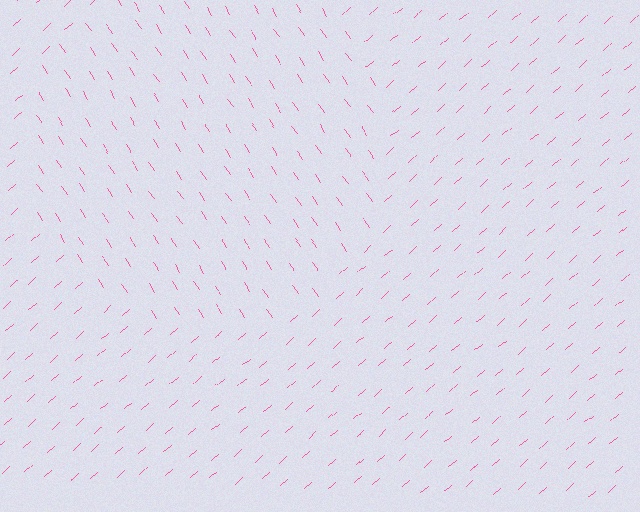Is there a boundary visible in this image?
Yes, there is a texture boundary formed by a change in line orientation.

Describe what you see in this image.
The image is filled with small pink line segments. A circle region in the image has lines oriented differently from the surrounding lines, creating a visible texture boundary.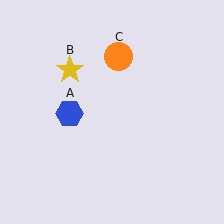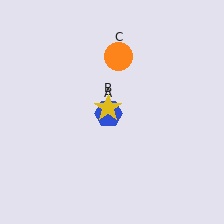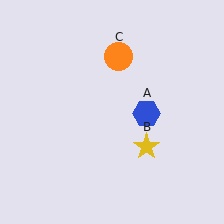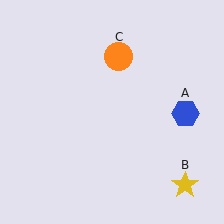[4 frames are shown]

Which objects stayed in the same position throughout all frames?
Orange circle (object C) remained stationary.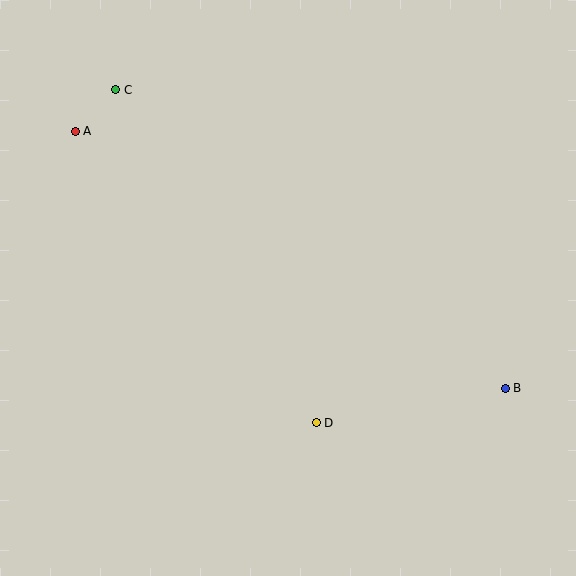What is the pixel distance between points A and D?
The distance between A and D is 378 pixels.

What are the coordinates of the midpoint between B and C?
The midpoint between B and C is at (311, 239).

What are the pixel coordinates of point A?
Point A is at (75, 131).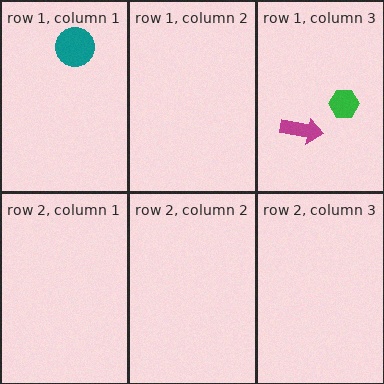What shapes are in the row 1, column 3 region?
The green hexagon, the magenta arrow.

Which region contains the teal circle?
The row 1, column 1 region.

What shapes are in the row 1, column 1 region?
The teal circle.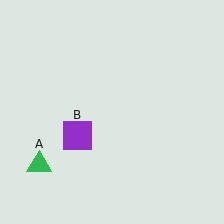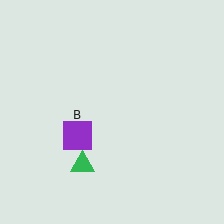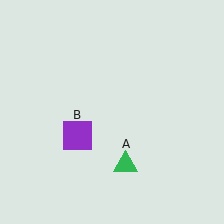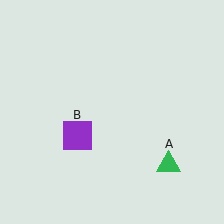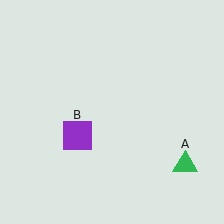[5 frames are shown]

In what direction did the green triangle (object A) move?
The green triangle (object A) moved right.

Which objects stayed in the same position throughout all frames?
Purple square (object B) remained stationary.